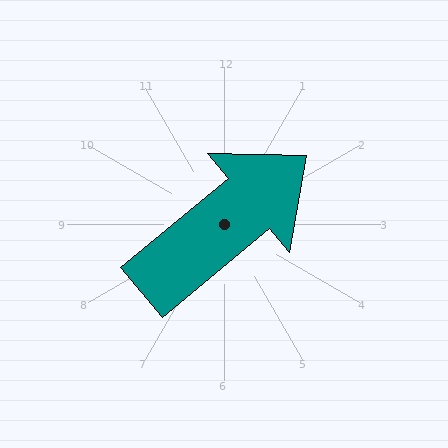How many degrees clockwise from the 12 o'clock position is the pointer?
Approximately 50 degrees.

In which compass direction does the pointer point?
Northeast.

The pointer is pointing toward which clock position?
Roughly 2 o'clock.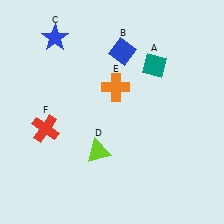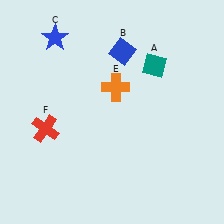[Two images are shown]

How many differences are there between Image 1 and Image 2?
There is 1 difference between the two images.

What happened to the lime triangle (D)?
The lime triangle (D) was removed in Image 2. It was in the bottom-left area of Image 1.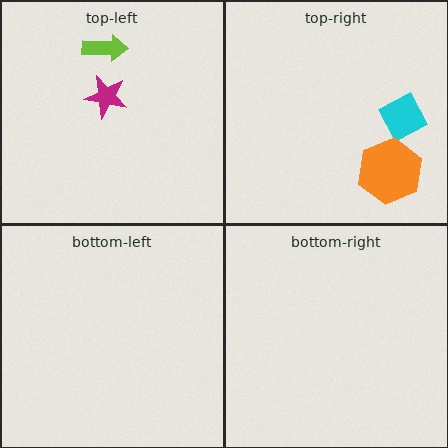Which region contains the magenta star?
The top-left region.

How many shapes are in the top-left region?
2.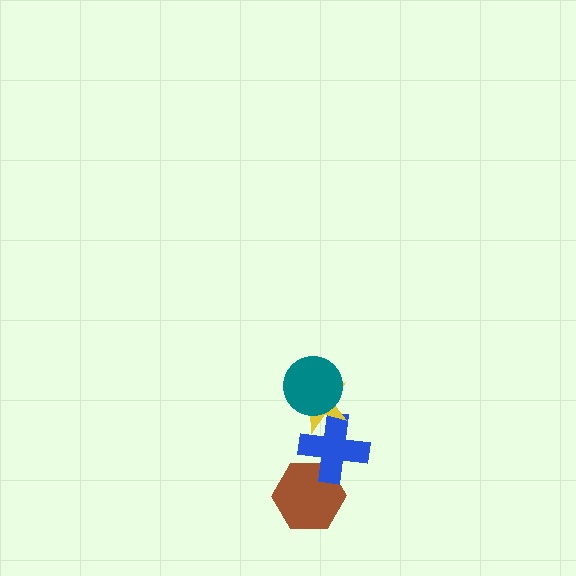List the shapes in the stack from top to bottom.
From top to bottom: the teal circle, the yellow star, the blue cross, the brown hexagon.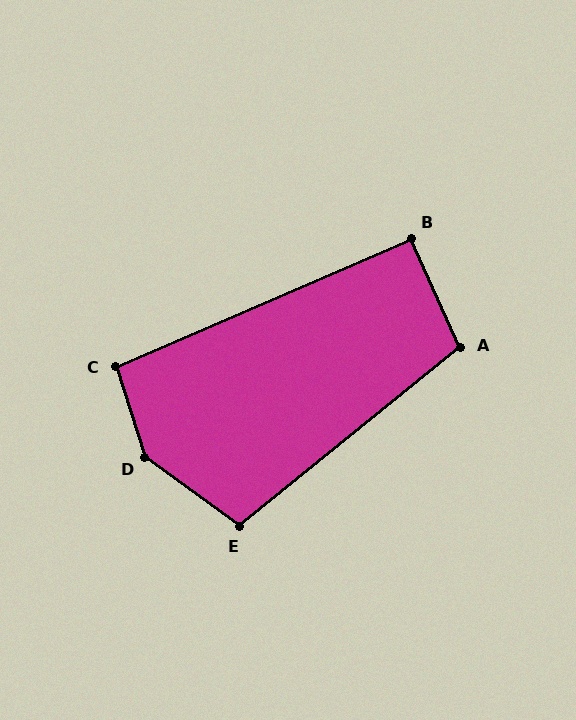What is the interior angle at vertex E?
Approximately 105 degrees (obtuse).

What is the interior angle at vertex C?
Approximately 95 degrees (obtuse).